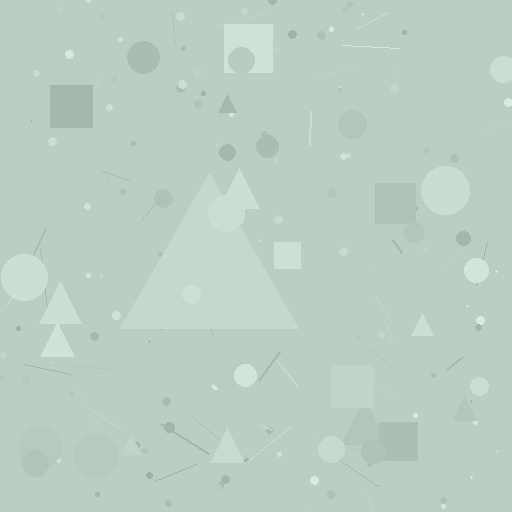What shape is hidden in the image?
A triangle is hidden in the image.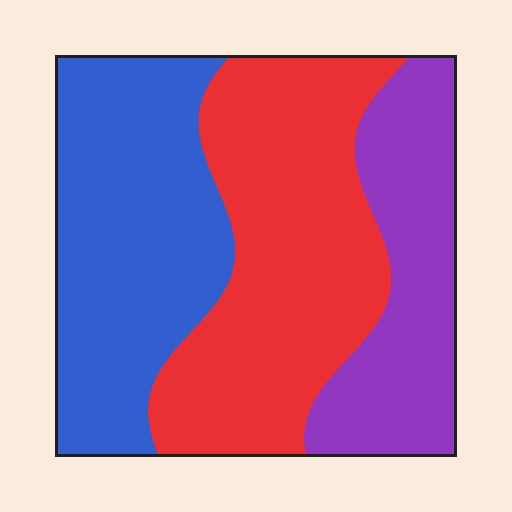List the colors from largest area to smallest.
From largest to smallest: red, blue, purple.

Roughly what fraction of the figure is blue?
Blue takes up about three eighths (3/8) of the figure.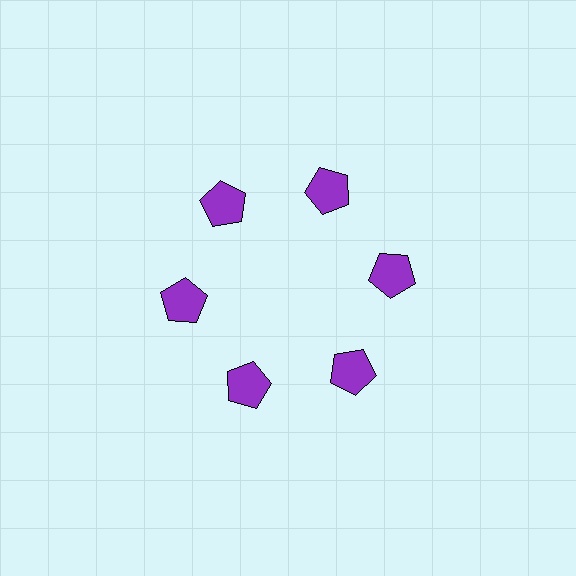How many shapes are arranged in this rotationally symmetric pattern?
There are 6 shapes, arranged in 6 groups of 1.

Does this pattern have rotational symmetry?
Yes, this pattern has 6-fold rotational symmetry. It looks the same after rotating 60 degrees around the center.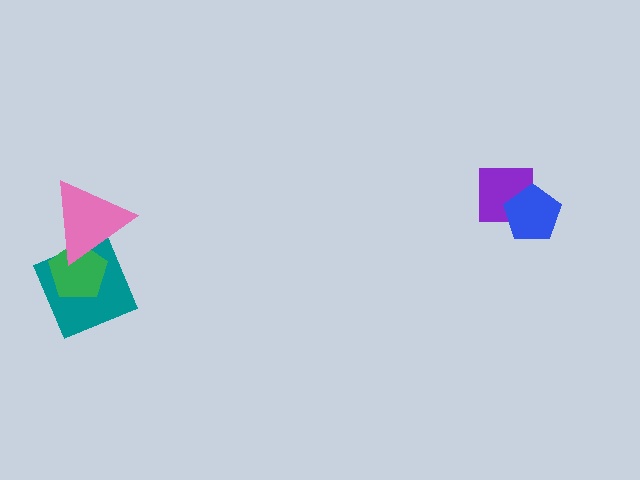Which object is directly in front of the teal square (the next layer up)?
The green pentagon is directly in front of the teal square.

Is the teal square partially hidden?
Yes, it is partially covered by another shape.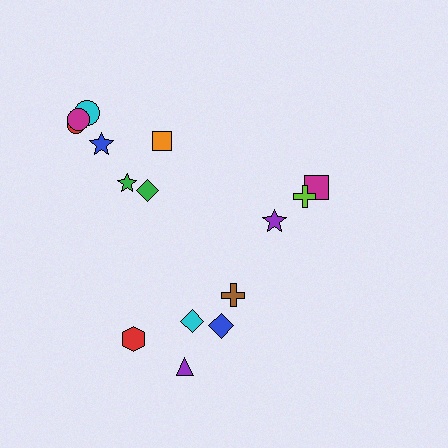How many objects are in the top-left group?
There are 7 objects.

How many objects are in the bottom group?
There are 5 objects.